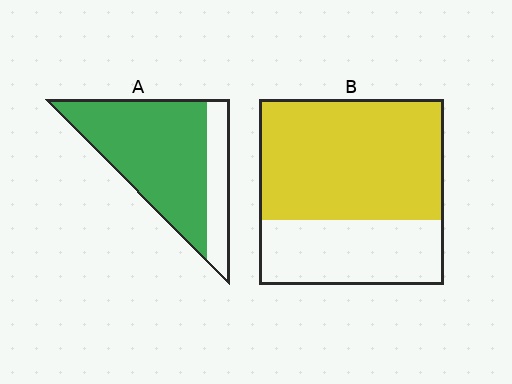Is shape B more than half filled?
Yes.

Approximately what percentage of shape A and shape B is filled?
A is approximately 75% and B is approximately 65%.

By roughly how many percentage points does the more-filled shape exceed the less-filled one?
By roughly 10 percentage points (A over B).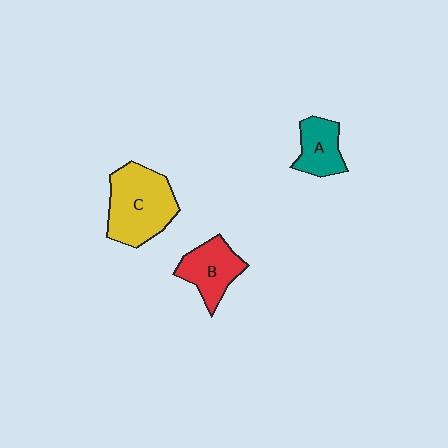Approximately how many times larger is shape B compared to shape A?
Approximately 1.2 times.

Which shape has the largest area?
Shape C (yellow).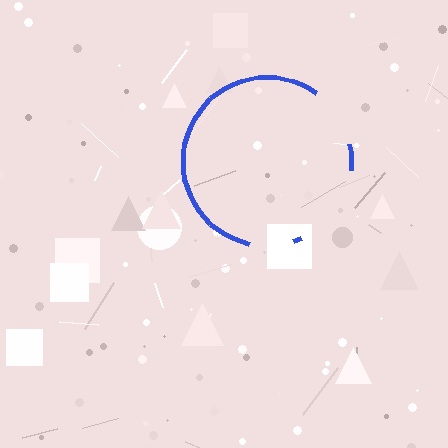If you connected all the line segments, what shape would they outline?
They would outline a circle.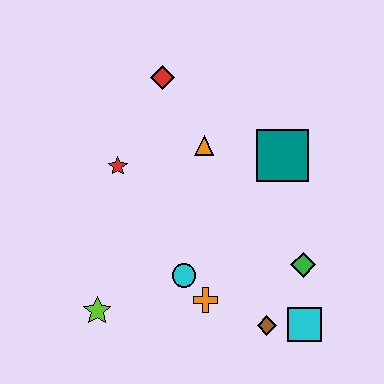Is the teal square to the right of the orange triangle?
Yes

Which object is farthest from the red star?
The cyan square is farthest from the red star.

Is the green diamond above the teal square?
No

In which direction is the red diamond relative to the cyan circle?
The red diamond is above the cyan circle.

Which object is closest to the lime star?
The cyan circle is closest to the lime star.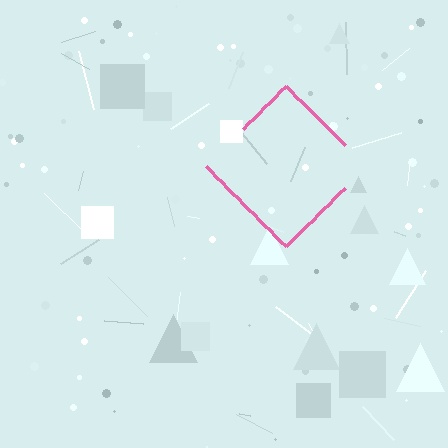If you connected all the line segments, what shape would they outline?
They would outline a diamond.